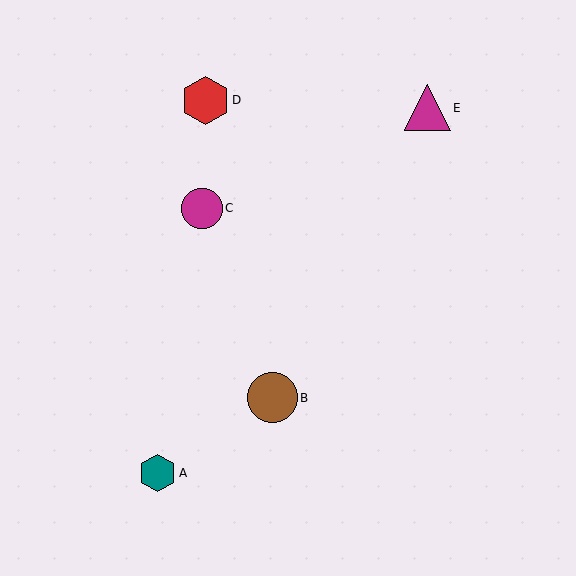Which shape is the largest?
The brown circle (labeled B) is the largest.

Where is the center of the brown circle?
The center of the brown circle is at (272, 398).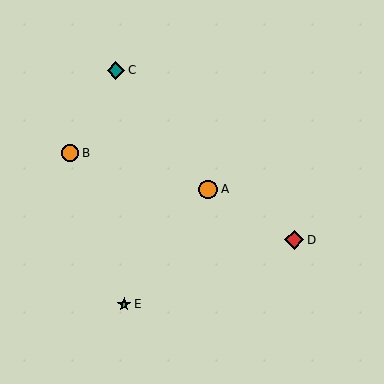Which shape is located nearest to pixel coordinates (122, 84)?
The teal diamond (labeled C) at (116, 70) is nearest to that location.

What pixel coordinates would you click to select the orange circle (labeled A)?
Click at (208, 189) to select the orange circle A.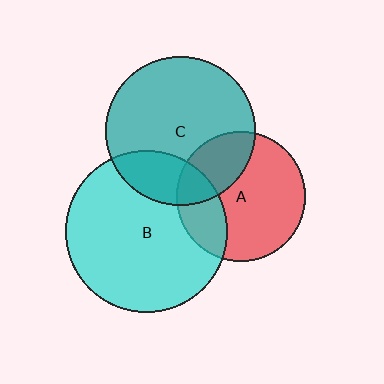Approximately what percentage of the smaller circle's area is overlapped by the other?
Approximately 20%.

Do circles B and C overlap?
Yes.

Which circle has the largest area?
Circle B (cyan).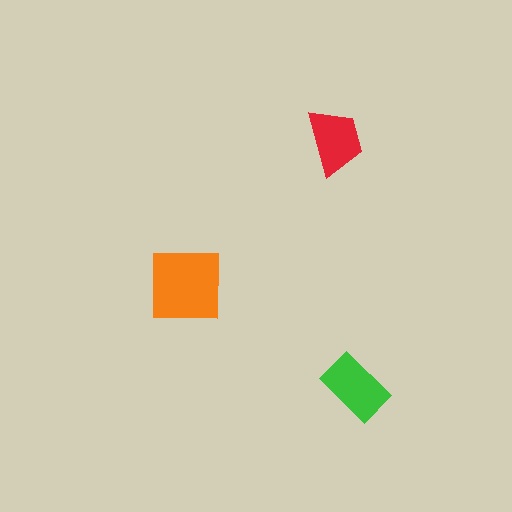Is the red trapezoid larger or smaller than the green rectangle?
Smaller.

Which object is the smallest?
The red trapezoid.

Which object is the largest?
The orange square.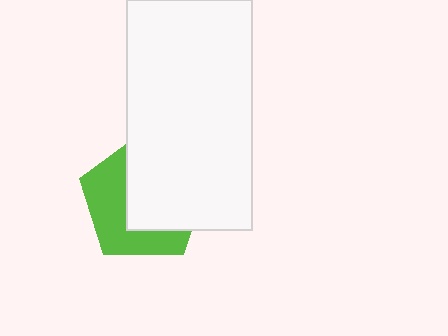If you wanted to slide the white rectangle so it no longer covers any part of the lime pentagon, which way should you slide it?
Slide it right — that is the most direct way to separate the two shapes.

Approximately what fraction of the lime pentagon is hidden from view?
Roughly 56% of the lime pentagon is hidden behind the white rectangle.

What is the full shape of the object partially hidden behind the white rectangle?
The partially hidden object is a lime pentagon.